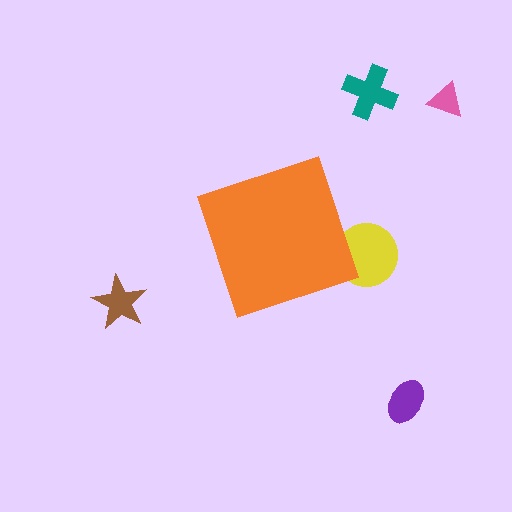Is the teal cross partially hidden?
No, the teal cross is fully visible.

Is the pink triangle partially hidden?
No, the pink triangle is fully visible.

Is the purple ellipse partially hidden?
No, the purple ellipse is fully visible.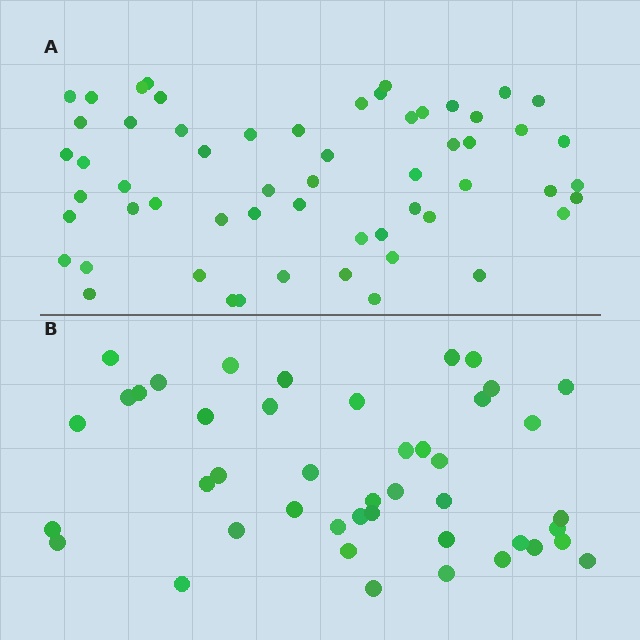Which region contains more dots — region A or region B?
Region A (the top region) has more dots.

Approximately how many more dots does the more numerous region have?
Region A has approximately 15 more dots than region B.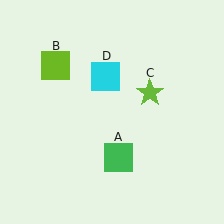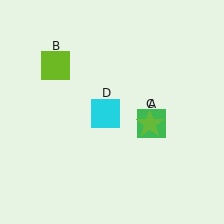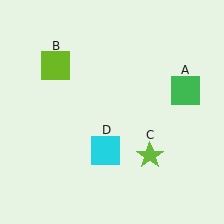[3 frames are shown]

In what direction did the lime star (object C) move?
The lime star (object C) moved down.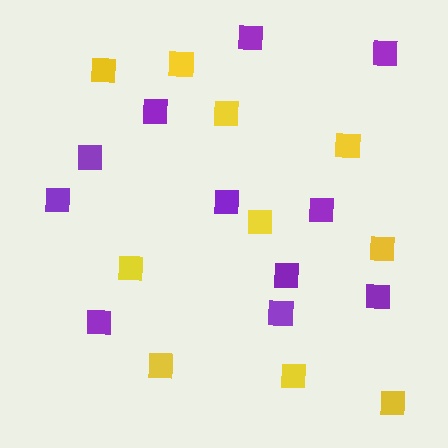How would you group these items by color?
There are 2 groups: one group of purple squares (11) and one group of yellow squares (10).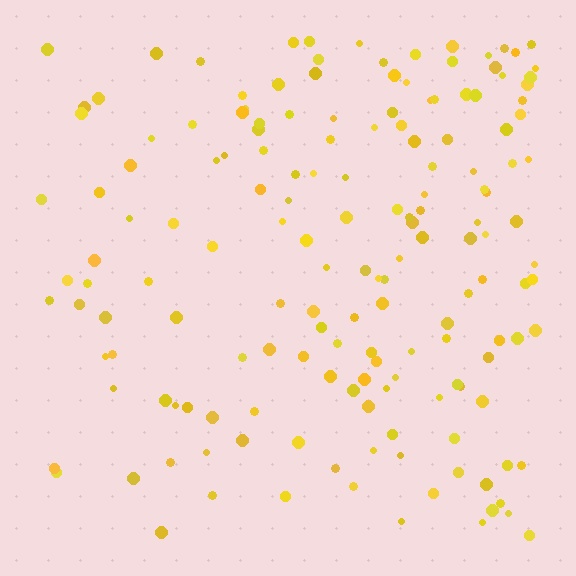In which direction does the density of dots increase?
From left to right, with the right side densest.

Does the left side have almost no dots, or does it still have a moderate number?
Still a moderate number, just noticeably fewer than the right.